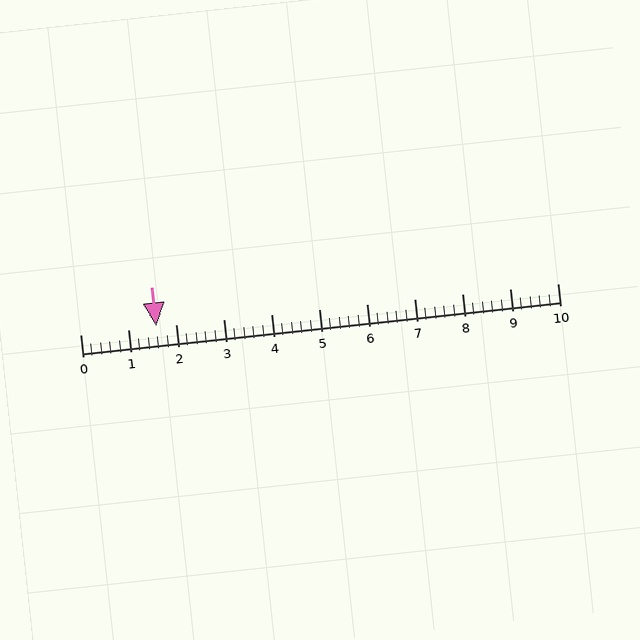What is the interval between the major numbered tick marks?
The major tick marks are spaced 1 units apart.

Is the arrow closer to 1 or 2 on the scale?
The arrow is closer to 2.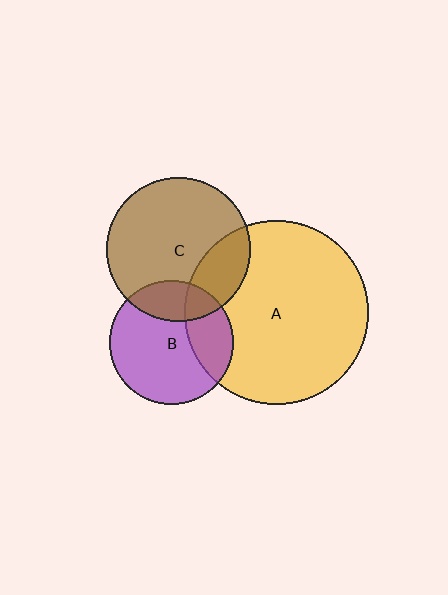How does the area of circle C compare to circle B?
Approximately 1.4 times.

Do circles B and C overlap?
Yes.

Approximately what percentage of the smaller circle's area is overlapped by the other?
Approximately 20%.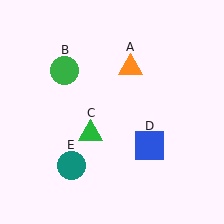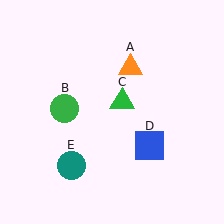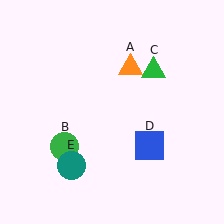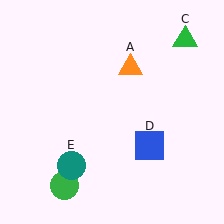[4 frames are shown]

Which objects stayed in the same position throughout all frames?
Orange triangle (object A) and blue square (object D) and teal circle (object E) remained stationary.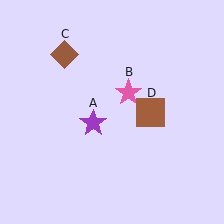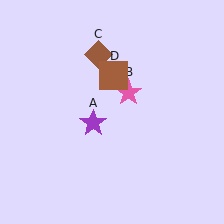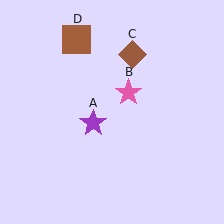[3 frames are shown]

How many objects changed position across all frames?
2 objects changed position: brown diamond (object C), brown square (object D).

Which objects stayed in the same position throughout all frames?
Purple star (object A) and pink star (object B) remained stationary.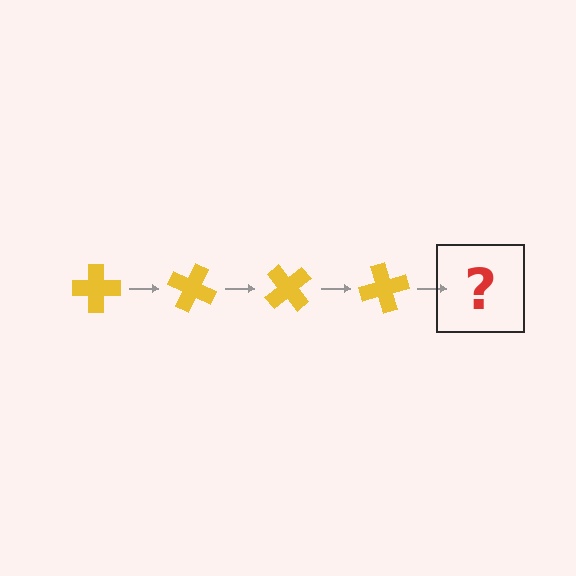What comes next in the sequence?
The next element should be a yellow cross rotated 100 degrees.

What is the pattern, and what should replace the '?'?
The pattern is that the cross rotates 25 degrees each step. The '?' should be a yellow cross rotated 100 degrees.